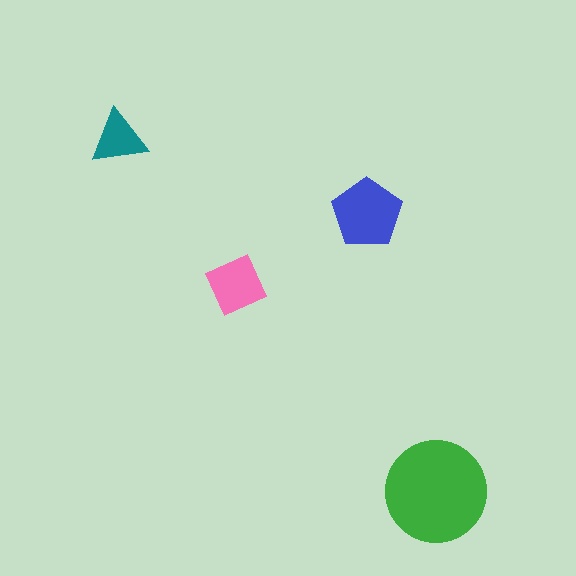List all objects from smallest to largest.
The teal triangle, the pink square, the blue pentagon, the green circle.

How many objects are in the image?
There are 4 objects in the image.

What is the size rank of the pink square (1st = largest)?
3rd.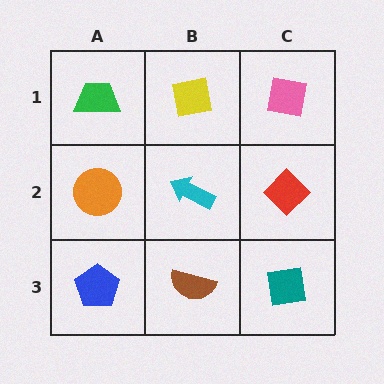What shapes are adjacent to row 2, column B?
A yellow square (row 1, column B), a brown semicircle (row 3, column B), an orange circle (row 2, column A), a red diamond (row 2, column C).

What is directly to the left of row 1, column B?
A green trapezoid.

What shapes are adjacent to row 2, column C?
A pink square (row 1, column C), a teal square (row 3, column C), a cyan arrow (row 2, column B).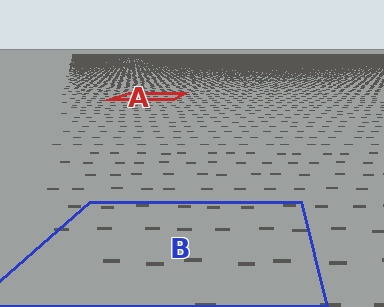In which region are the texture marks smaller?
The texture marks are smaller in region A, because it is farther away.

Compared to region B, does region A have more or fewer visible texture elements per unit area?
Region A has more texture elements per unit area — they are packed more densely because it is farther away.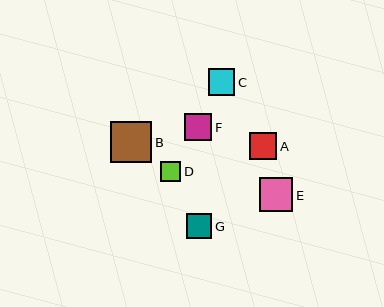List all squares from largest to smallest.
From largest to smallest: B, E, F, A, C, G, D.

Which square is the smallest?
Square D is the smallest with a size of approximately 20 pixels.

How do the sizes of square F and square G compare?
Square F and square G are approximately the same size.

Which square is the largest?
Square B is the largest with a size of approximately 41 pixels.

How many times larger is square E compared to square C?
Square E is approximately 1.3 times the size of square C.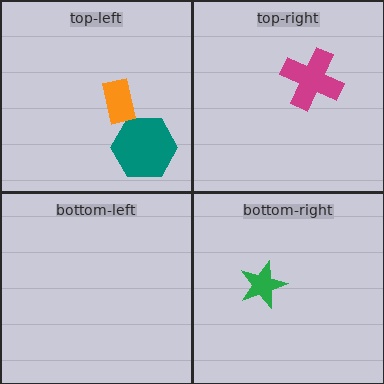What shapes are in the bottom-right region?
The green star.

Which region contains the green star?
The bottom-right region.